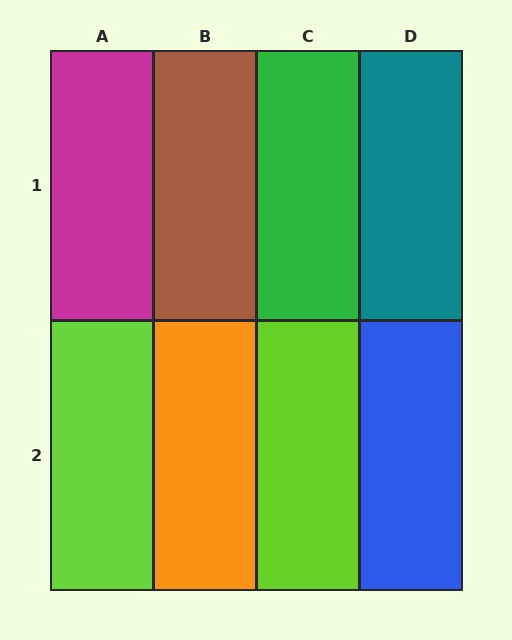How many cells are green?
1 cell is green.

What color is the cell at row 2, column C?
Lime.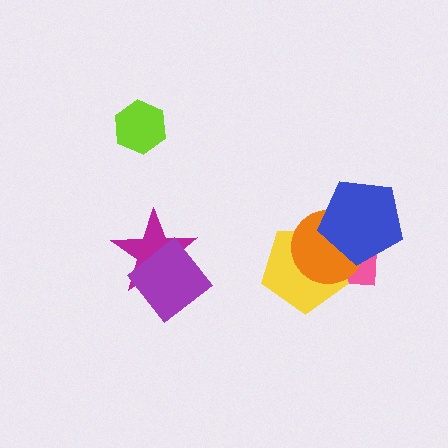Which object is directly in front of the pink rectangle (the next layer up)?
The yellow pentagon is directly in front of the pink rectangle.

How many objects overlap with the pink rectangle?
3 objects overlap with the pink rectangle.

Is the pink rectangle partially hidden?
Yes, it is partially covered by another shape.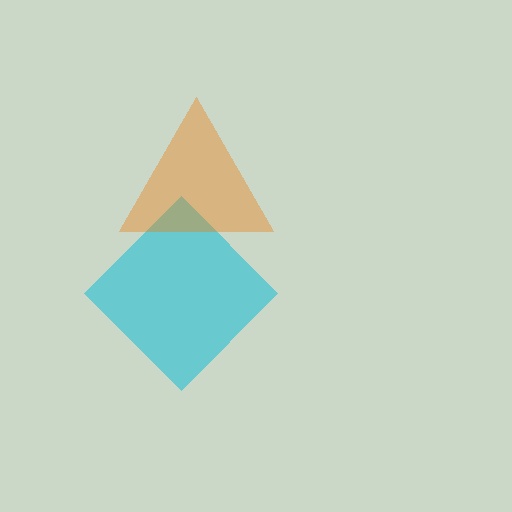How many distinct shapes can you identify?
There are 2 distinct shapes: a cyan diamond, an orange triangle.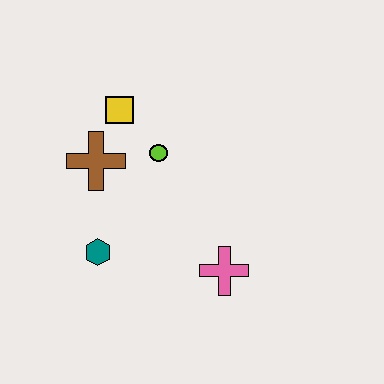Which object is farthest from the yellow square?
The pink cross is farthest from the yellow square.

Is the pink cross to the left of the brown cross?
No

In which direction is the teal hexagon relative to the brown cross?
The teal hexagon is below the brown cross.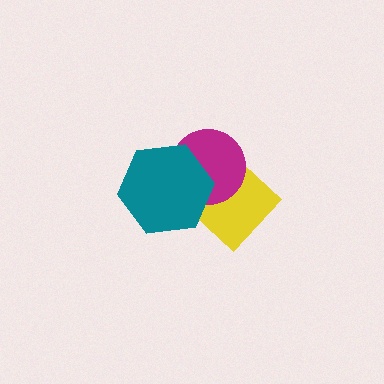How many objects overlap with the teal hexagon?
2 objects overlap with the teal hexagon.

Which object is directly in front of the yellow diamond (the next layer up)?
The magenta circle is directly in front of the yellow diamond.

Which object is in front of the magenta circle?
The teal hexagon is in front of the magenta circle.